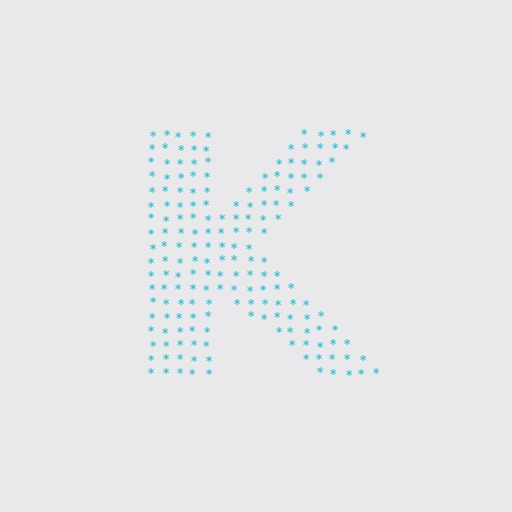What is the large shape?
The large shape is the letter K.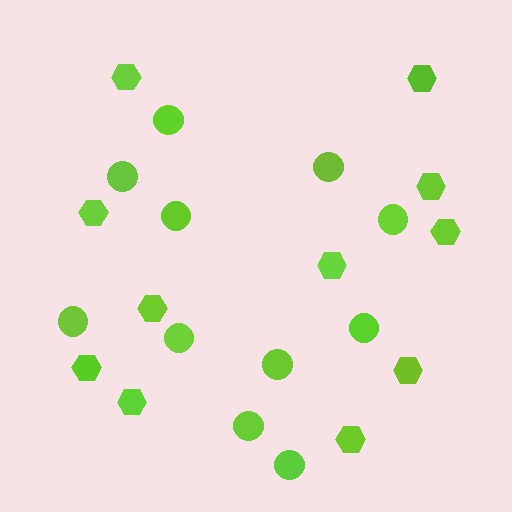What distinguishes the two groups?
There are 2 groups: one group of circles (11) and one group of hexagons (11).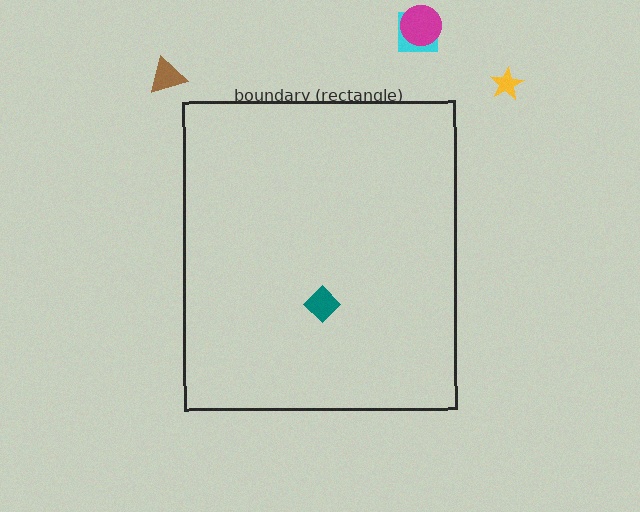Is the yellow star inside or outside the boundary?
Outside.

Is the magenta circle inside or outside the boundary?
Outside.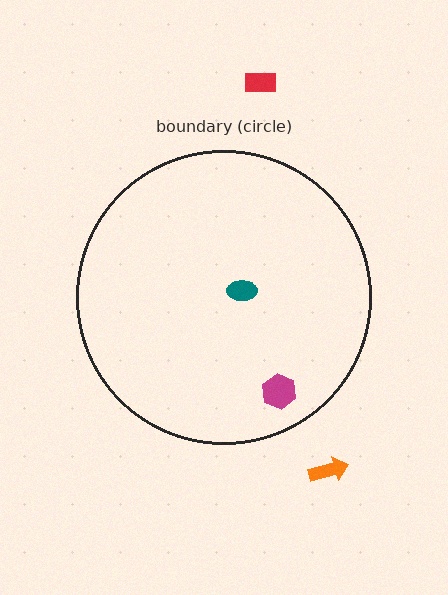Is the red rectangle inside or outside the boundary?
Outside.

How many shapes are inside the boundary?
2 inside, 2 outside.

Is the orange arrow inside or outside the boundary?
Outside.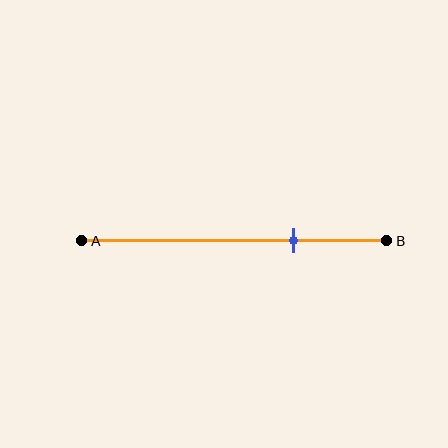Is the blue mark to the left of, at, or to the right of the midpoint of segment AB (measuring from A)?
The blue mark is to the right of the midpoint of segment AB.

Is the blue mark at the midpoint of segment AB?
No, the mark is at about 70% from A, not at the 50% midpoint.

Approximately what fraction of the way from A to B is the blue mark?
The blue mark is approximately 70% of the way from A to B.